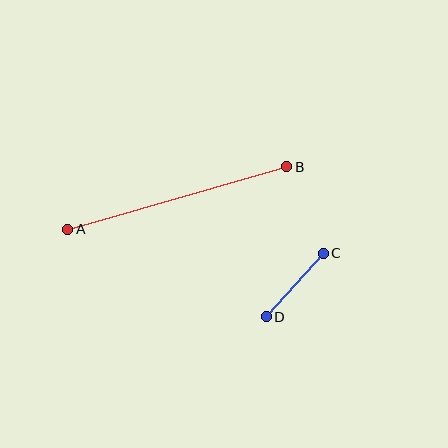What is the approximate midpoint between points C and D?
The midpoint is at approximately (295, 285) pixels.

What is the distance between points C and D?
The distance is approximately 85 pixels.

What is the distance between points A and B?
The distance is approximately 228 pixels.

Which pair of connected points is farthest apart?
Points A and B are farthest apart.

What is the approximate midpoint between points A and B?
The midpoint is at approximately (177, 198) pixels.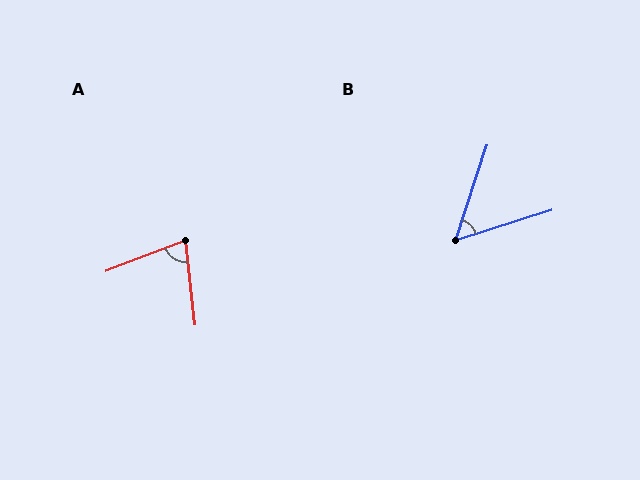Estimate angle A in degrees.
Approximately 75 degrees.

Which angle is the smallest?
B, at approximately 54 degrees.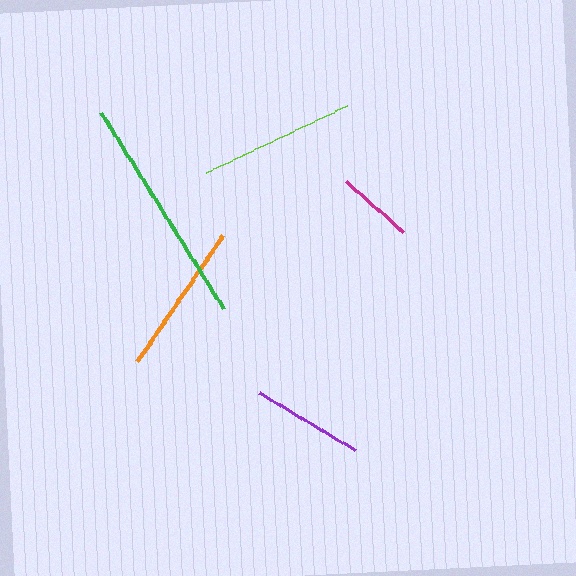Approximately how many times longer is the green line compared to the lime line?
The green line is approximately 1.5 times the length of the lime line.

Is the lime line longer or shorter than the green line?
The green line is longer than the lime line.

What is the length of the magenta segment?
The magenta segment is approximately 77 pixels long.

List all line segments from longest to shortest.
From longest to shortest: green, lime, orange, purple, magenta.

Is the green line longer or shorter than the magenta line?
The green line is longer than the magenta line.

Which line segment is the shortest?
The magenta line is the shortest at approximately 77 pixels.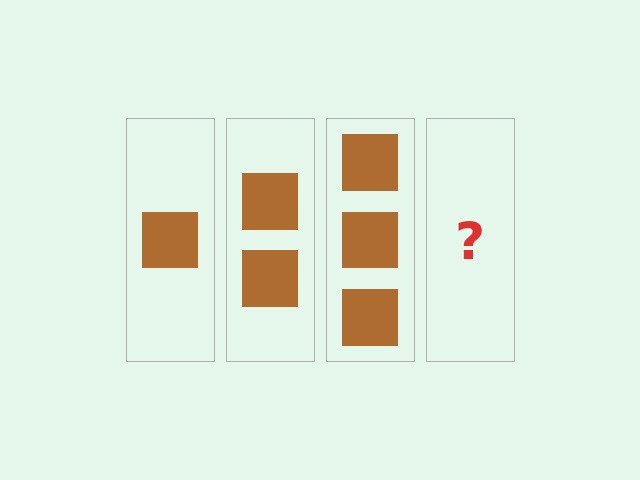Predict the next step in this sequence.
The next step is 4 squares.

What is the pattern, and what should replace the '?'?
The pattern is that each step adds one more square. The '?' should be 4 squares.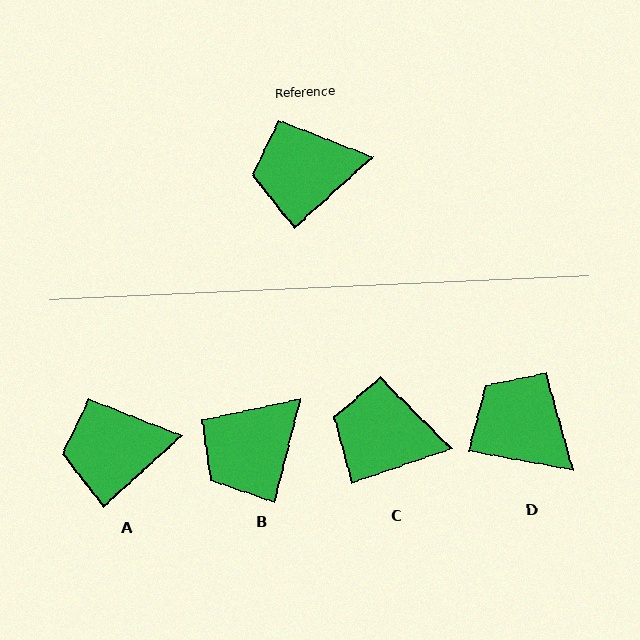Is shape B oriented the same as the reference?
No, it is off by about 34 degrees.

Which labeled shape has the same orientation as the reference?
A.